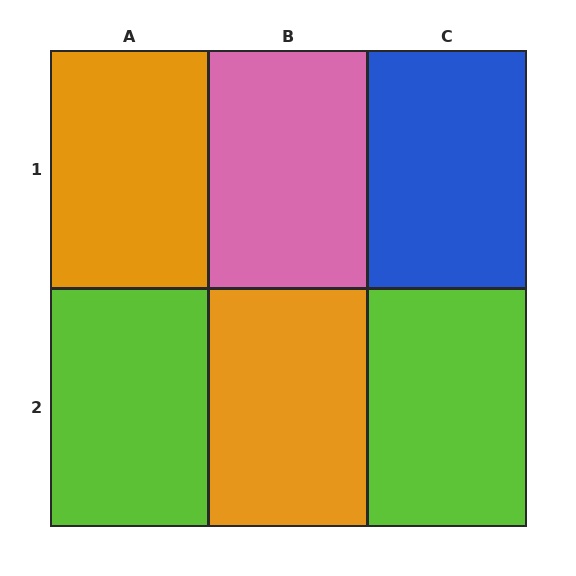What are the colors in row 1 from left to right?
Orange, pink, blue.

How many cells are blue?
1 cell is blue.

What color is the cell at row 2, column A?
Lime.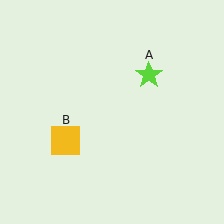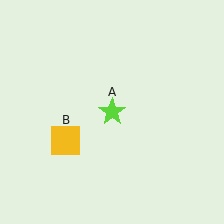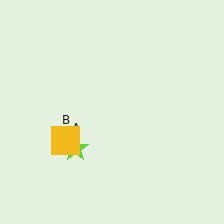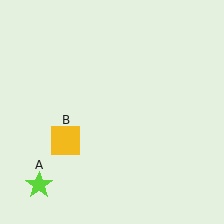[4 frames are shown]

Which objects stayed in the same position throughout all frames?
Yellow square (object B) remained stationary.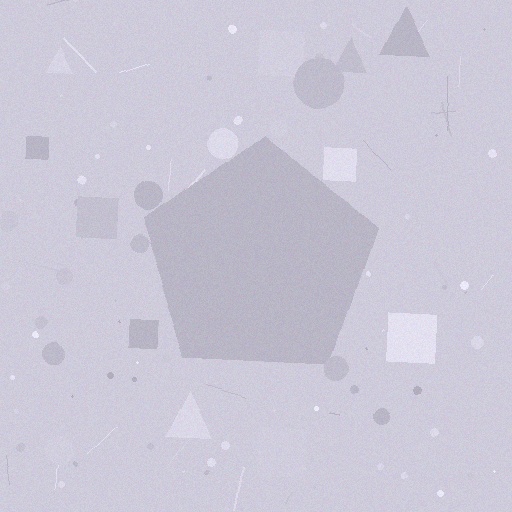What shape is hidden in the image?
A pentagon is hidden in the image.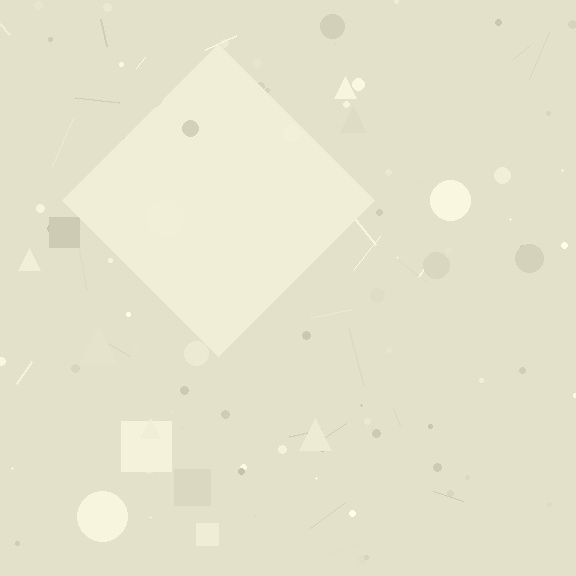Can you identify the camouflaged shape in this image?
The camouflaged shape is a diamond.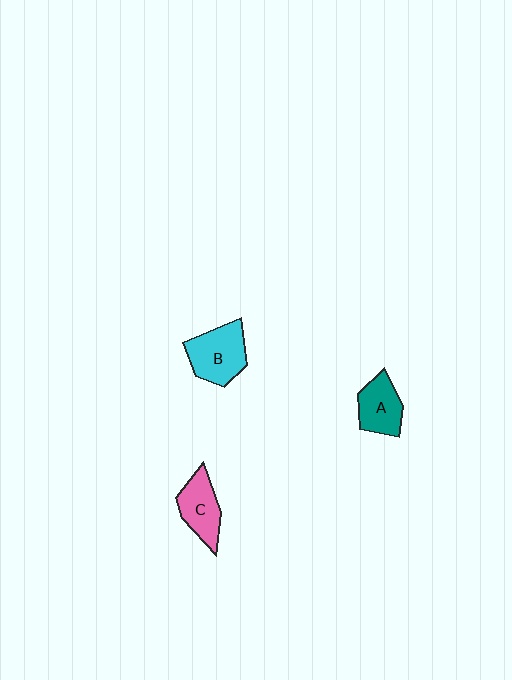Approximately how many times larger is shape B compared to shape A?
Approximately 1.3 times.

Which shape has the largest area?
Shape B (cyan).